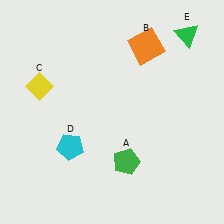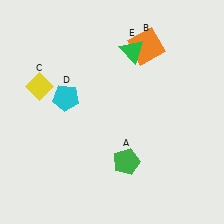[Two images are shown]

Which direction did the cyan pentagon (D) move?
The cyan pentagon (D) moved up.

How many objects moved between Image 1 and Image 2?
2 objects moved between the two images.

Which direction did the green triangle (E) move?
The green triangle (E) moved left.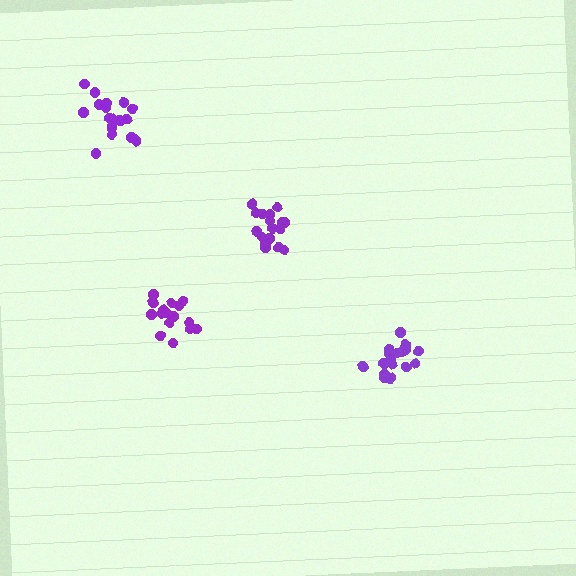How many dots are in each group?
Group 1: 19 dots, Group 2: 16 dots, Group 3: 17 dots, Group 4: 18 dots (70 total).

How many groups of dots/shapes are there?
There are 4 groups.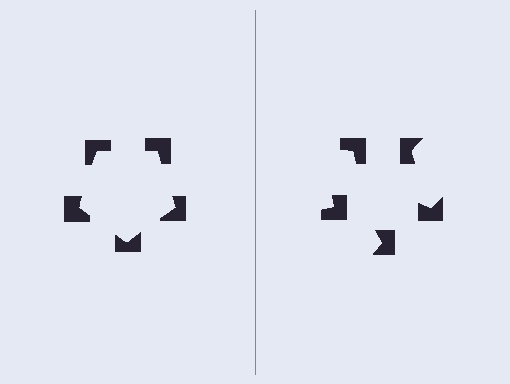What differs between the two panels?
The notched squares are positioned identically on both sides; only the wedge orientations differ. On the left they align to a pentagon; on the right they are misaligned.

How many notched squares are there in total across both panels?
10 — 5 on each side.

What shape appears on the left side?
An illusory pentagon.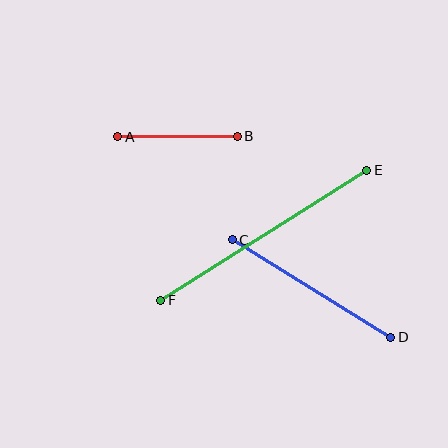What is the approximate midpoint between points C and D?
The midpoint is at approximately (312, 289) pixels.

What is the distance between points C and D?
The distance is approximately 186 pixels.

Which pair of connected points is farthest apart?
Points E and F are farthest apart.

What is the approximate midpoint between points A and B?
The midpoint is at approximately (177, 136) pixels.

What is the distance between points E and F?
The distance is approximately 244 pixels.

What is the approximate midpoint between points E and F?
The midpoint is at approximately (264, 235) pixels.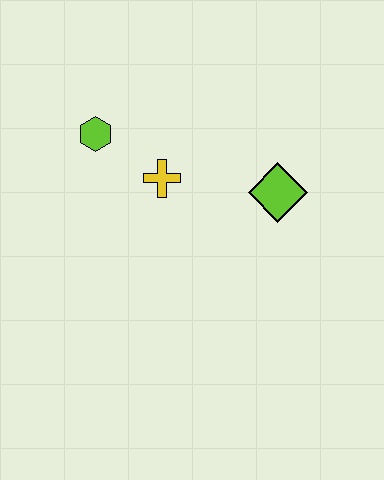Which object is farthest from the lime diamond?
The lime hexagon is farthest from the lime diamond.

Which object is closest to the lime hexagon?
The yellow cross is closest to the lime hexagon.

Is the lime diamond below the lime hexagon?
Yes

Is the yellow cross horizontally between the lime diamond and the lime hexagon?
Yes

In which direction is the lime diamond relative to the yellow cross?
The lime diamond is to the right of the yellow cross.